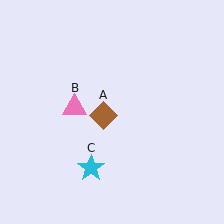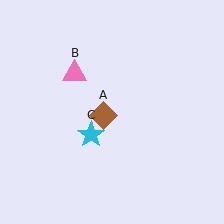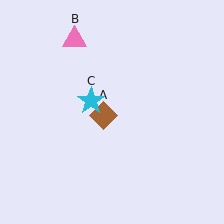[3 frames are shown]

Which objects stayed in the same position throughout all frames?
Brown diamond (object A) remained stationary.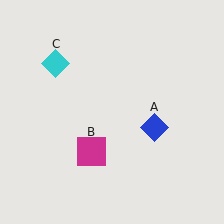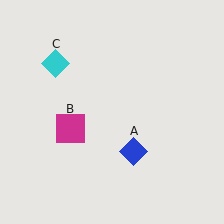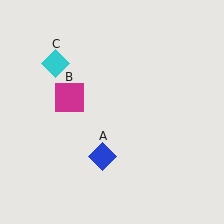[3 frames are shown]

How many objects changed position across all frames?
2 objects changed position: blue diamond (object A), magenta square (object B).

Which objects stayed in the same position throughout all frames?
Cyan diamond (object C) remained stationary.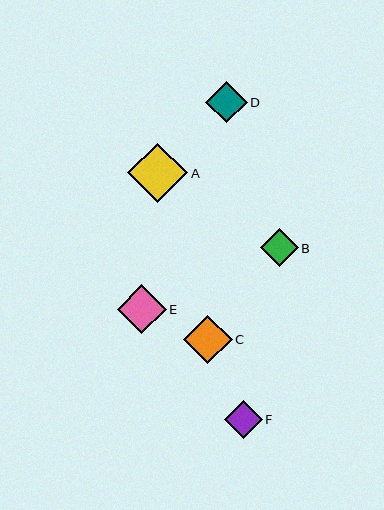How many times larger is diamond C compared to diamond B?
Diamond C is approximately 1.3 times the size of diamond B.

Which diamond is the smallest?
Diamond F is the smallest with a size of approximately 38 pixels.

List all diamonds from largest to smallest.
From largest to smallest: A, E, C, D, B, F.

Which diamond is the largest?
Diamond A is the largest with a size of approximately 60 pixels.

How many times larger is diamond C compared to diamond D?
Diamond C is approximately 1.2 times the size of diamond D.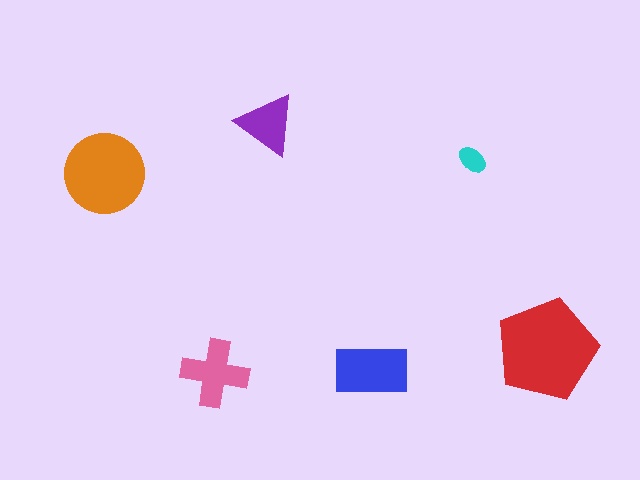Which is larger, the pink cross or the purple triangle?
The pink cross.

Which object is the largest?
The red pentagon.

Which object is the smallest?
The cyan ellipse.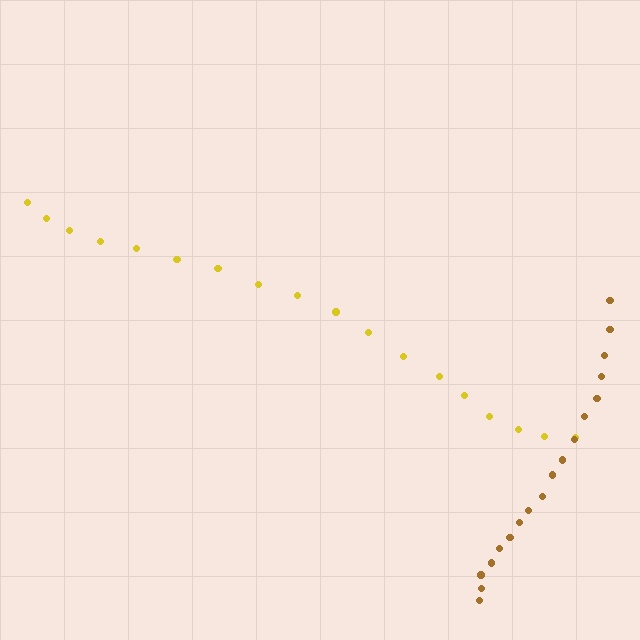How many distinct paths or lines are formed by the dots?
There are 2 distinct paths.